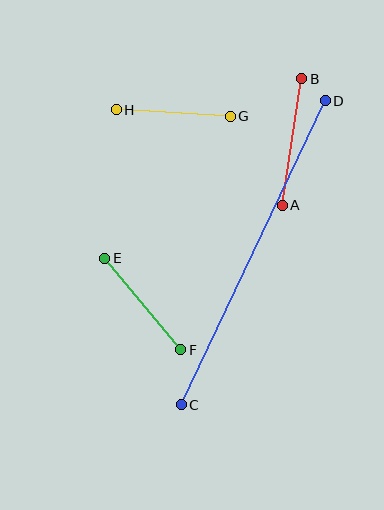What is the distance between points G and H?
The distance is approximately 114 pixels.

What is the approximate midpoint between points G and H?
The midpoint is at approximately (173, 113) pixels.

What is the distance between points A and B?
The distance is approximately 128 pixels.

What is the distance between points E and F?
The distance is approximately 119 pixels.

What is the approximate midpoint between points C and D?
The midpoint is at approximately (253, 253) pixels.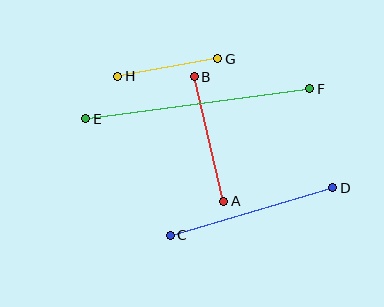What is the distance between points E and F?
The distance is approximately 226 pixels.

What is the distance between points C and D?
The distance is approximately 170 pixels.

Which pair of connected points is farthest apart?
Points E and F are farthest apart.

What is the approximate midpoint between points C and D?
The midpoint is at approximately (251, 212) pixels.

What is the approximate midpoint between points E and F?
The midpoint is at approximately (198, 104) pixels.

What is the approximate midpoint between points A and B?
The midpoint is at approximately (209, 139) pixels.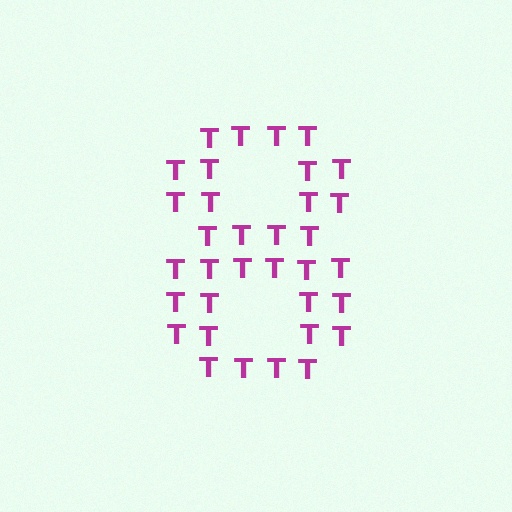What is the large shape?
The large shape is the digit 8.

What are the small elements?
The small elements are letter T's.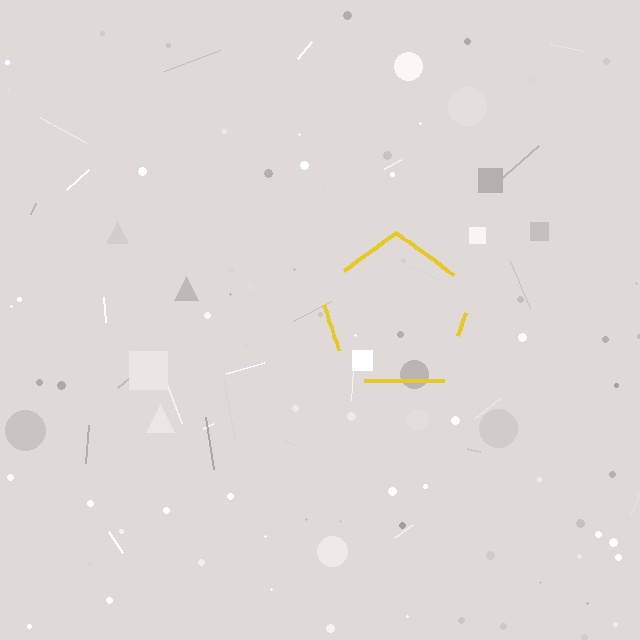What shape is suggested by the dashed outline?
The dashed outline suggests a pentagon.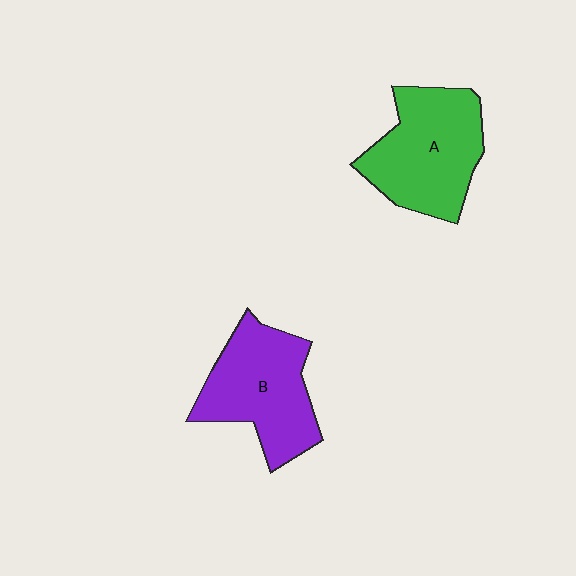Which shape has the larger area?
Shape A (green).